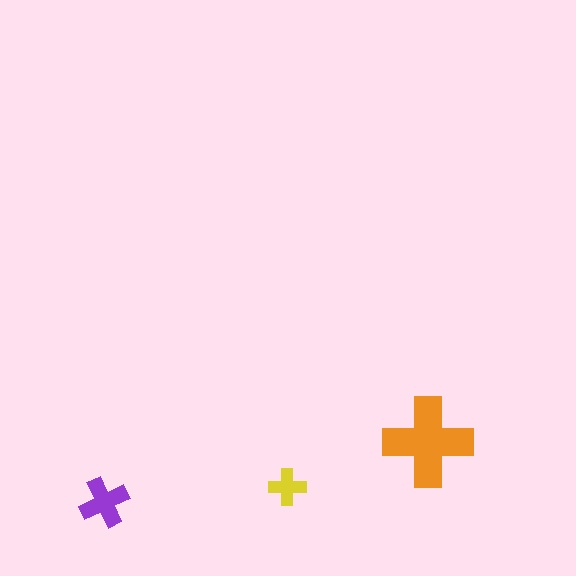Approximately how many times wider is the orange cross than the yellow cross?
About 2.5 times wider.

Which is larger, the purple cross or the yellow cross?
The purple one.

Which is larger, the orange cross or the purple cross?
The orange one.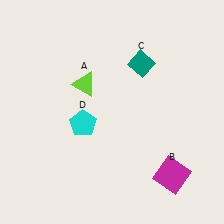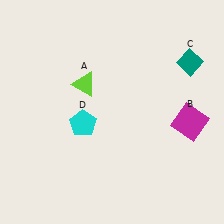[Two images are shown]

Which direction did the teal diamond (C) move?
The teal diamond (C) moved right.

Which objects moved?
The objects that moved are: the magenta square (B), the teal diamond (C).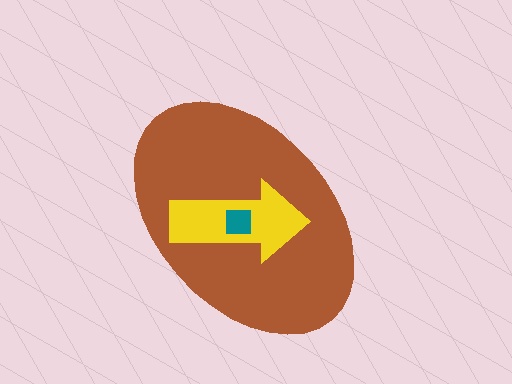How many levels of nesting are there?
3.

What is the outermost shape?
The brown ellipse.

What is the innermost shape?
The teal square.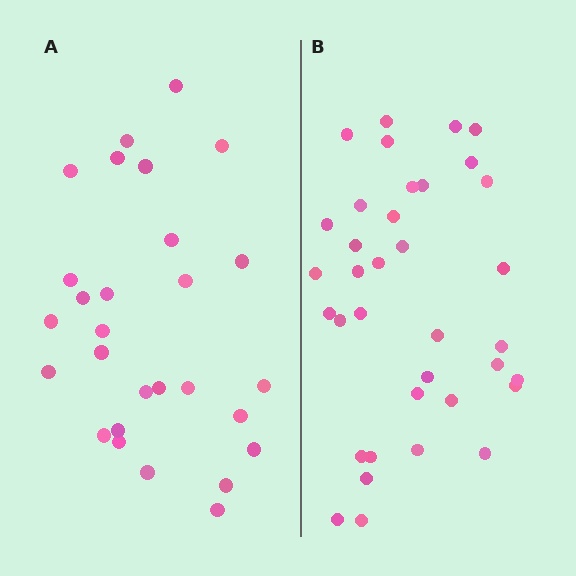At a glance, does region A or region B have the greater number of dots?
Region B (the right region) has more dots.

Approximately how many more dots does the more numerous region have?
Region B has roughly 8 or so more dots than region A.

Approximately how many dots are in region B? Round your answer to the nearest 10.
About 40 dots. (The exact count is 36, which rounds to 40.)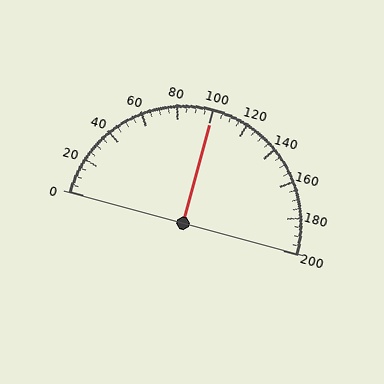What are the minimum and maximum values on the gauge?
The gauge ranges from 0 to 200.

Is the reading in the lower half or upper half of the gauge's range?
The reading is in the upper half of the range (0 to 200).